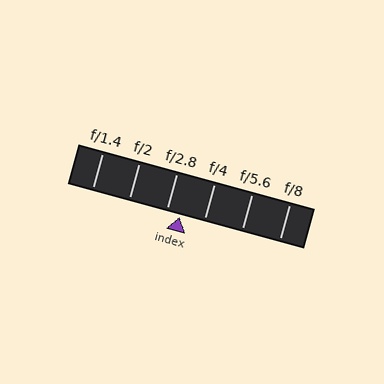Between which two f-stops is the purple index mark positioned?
The index mark is between f/2.8 and f/4.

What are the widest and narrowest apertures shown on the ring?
The widest aperture shown is f/1.4 and the narrowest is f/8.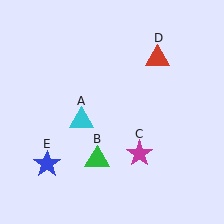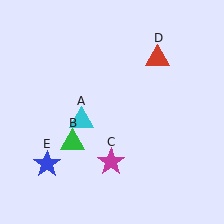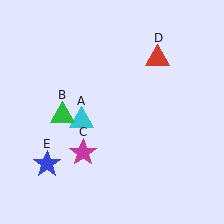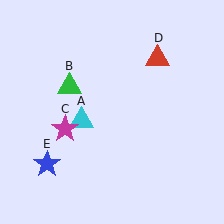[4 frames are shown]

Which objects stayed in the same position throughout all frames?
Cyan triangle (object A) and red triangle (object D) and blue star (object E) remained stationary.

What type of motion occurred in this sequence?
The green triangle (object B), magenta star (object C) rotated clockwise around the center of the scene.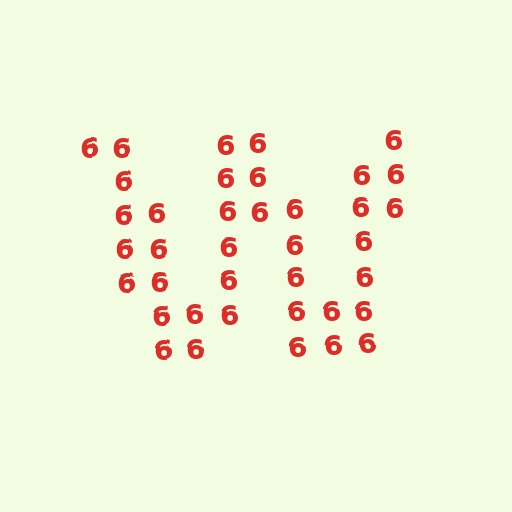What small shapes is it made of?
It is made of small digit 6's.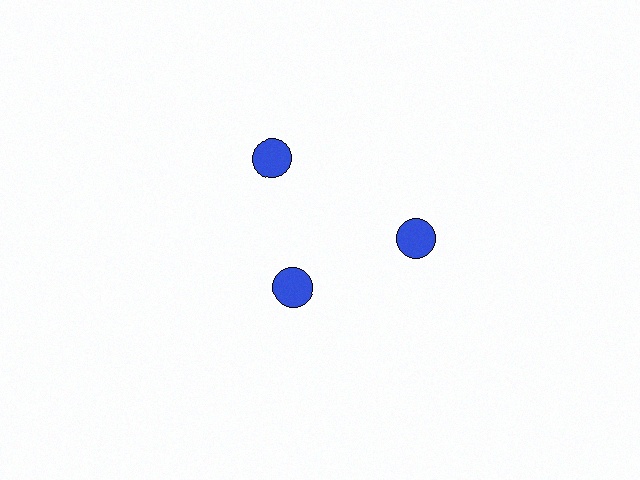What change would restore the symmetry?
The symmetry would be restored by moving it outward, back onto the ring so that all 3 circles sit at equal angles and equal distance from the center.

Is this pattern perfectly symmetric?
No. The 3 blue circles are arranged in a ring, but one element near the 7 o'clock position is pulled inward toward the center, breaking the 3-fold rotational symmetry.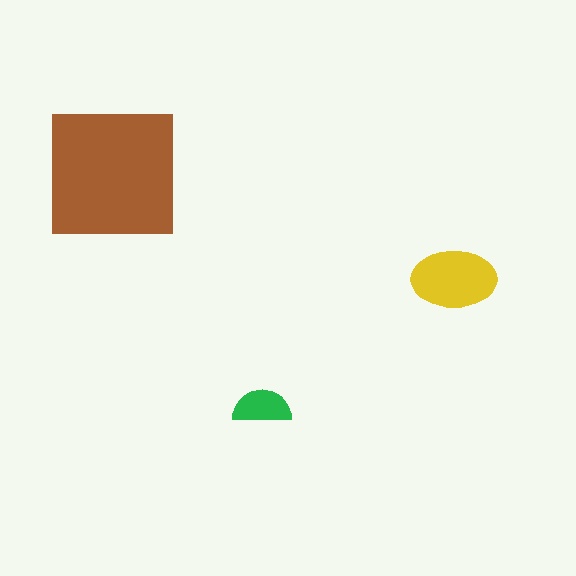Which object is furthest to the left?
The brown square is leftmost.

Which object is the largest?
The brown square.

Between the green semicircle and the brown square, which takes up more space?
The brown square.